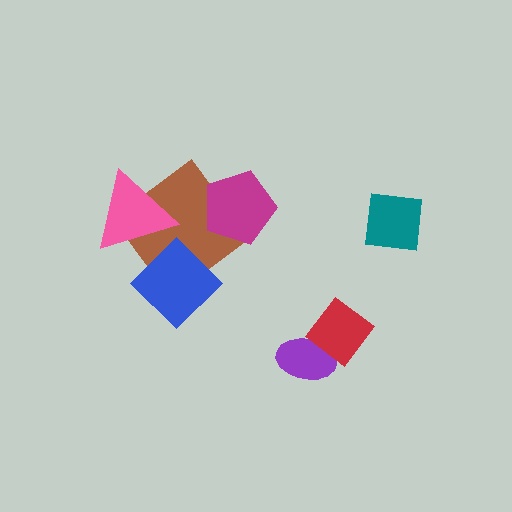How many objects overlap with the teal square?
0 objects overlap with the teal square.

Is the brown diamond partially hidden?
Yes, it is partially covered by another shape.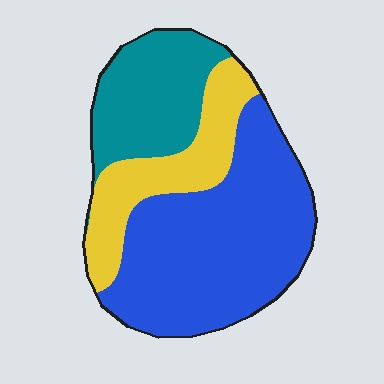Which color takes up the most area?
Blue, at roughly 55%.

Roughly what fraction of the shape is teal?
Teal covers around 25% of the shape.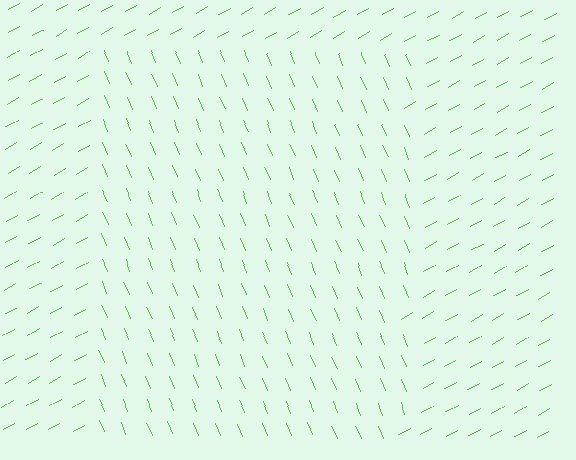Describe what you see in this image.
The image is filled with small lime line segments. A rectangle region in the image has lines oriented differently from the surrounding lines, creating a visible texture boundary.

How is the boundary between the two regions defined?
The boundary is defined purely by a change in line orientation (approximately 84 degrees difference). All lines are the same color and thickness.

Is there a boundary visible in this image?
Yes, there is a texture boundary formed by a change in line orientation.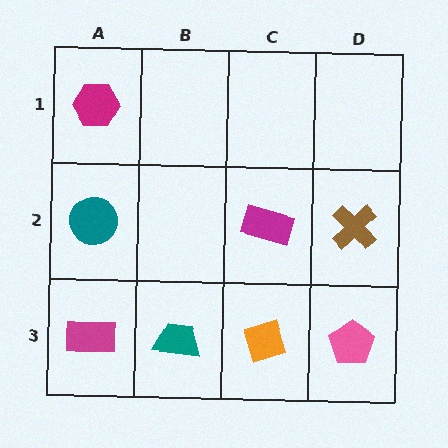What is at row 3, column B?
A teal trapezoid.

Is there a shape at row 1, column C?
No, that cell is empty.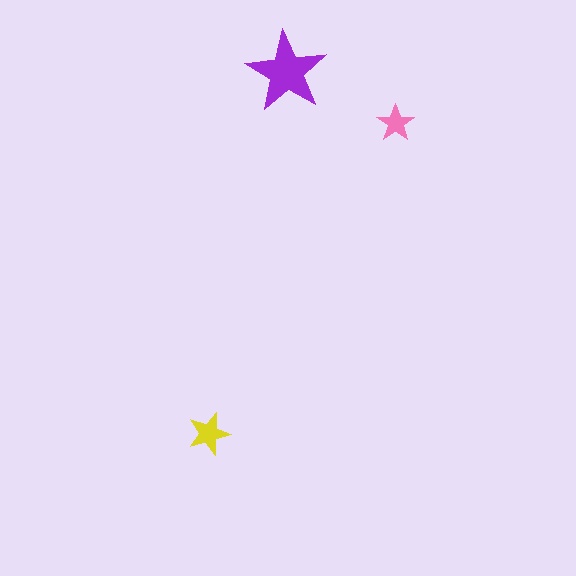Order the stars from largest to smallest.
the purple one, the yellow one, the pink one.